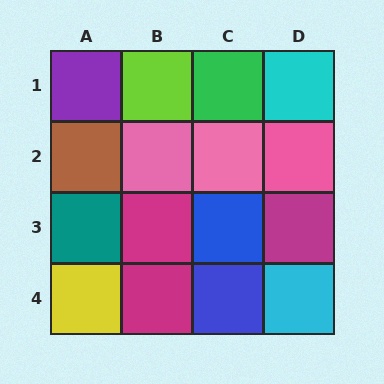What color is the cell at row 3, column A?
Teal.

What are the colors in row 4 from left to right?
Yellow, magenta, blue, cyan.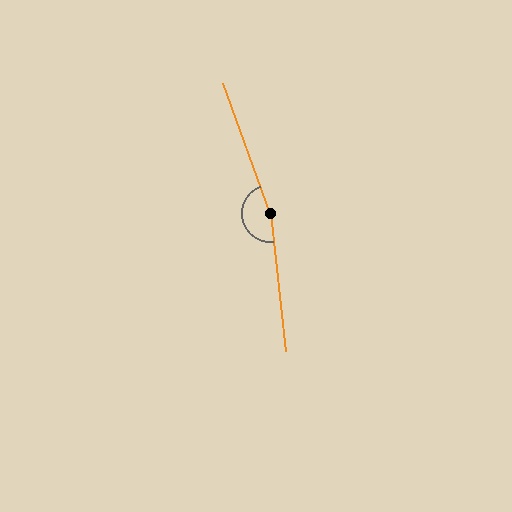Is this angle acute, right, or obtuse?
It is obtuse.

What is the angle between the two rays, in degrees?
Approximately 166 degrees.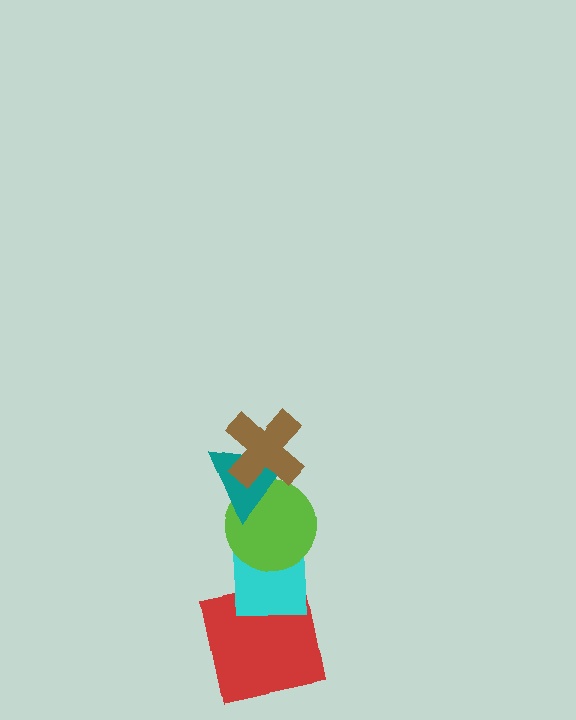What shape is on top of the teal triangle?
The brown cross is on top of the teal triangle.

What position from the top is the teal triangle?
The teal triangle is 2nd from the top.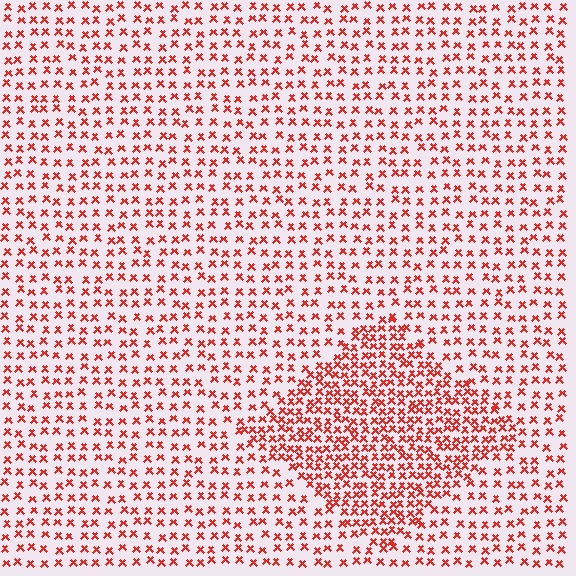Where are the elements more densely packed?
The elements are more densely packed inside the diamond boundary.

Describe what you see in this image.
The image contains small red elements arranged at two different densities. A diamond-shaped region is visible where the elements are more densely packed than the surrounding area.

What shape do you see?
I see a diamond.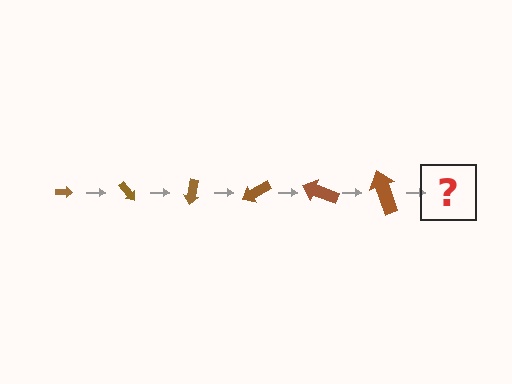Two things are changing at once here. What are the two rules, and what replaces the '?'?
The two rules are that the arrow grows larger each step and it rotates 50 degrees each step. The '?' should be an arrow, larger than the previous one and rotated 300 degrees from the start.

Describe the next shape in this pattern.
It should be an arrow, larger than the previous one and rotated 300 degrees from the start.